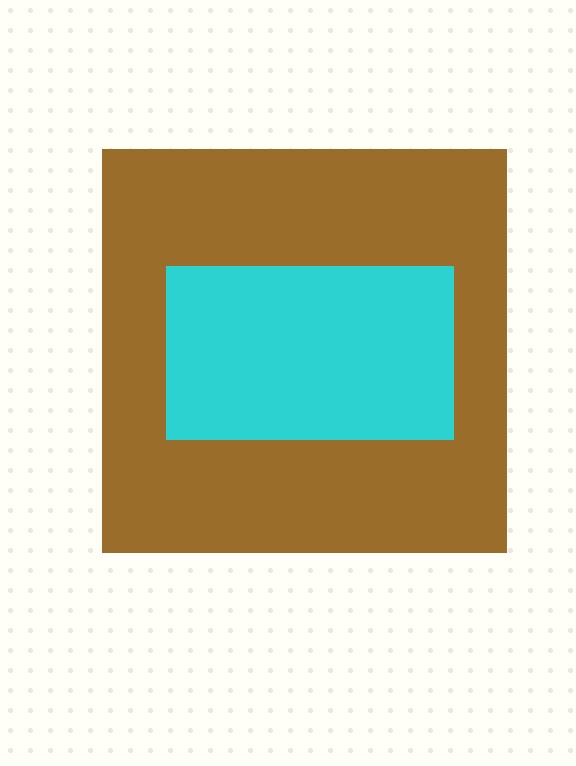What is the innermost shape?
The cyan rectangle.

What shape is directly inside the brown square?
The cyan rectangle.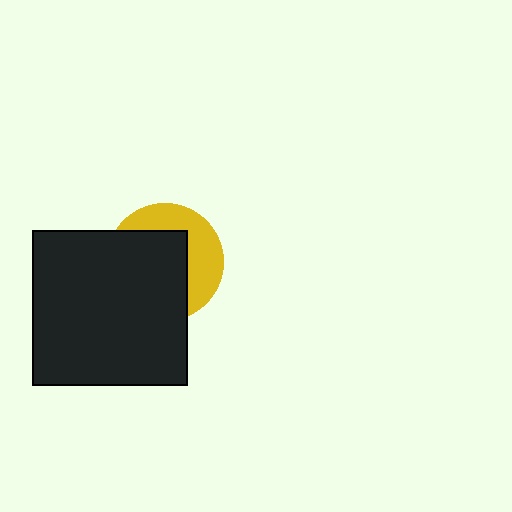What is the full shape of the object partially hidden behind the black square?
The partially hidden object is a yellow circle.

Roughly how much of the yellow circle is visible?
A small part of it is visible (roughly 40%).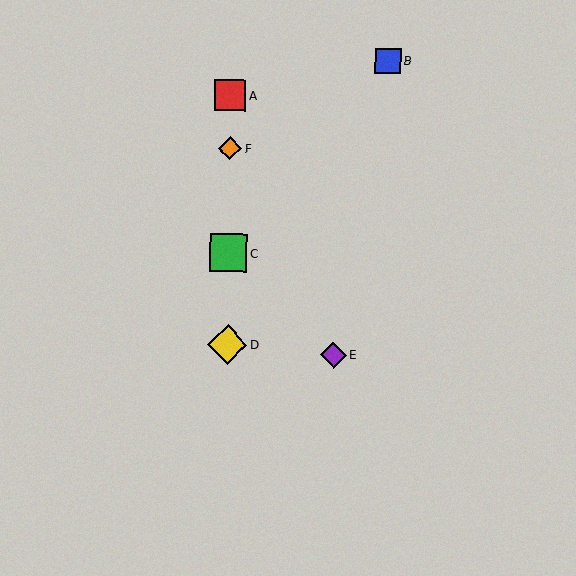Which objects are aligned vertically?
Objects A, C, D, F are aligned vertically.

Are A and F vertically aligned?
Yes, both are at x≈230.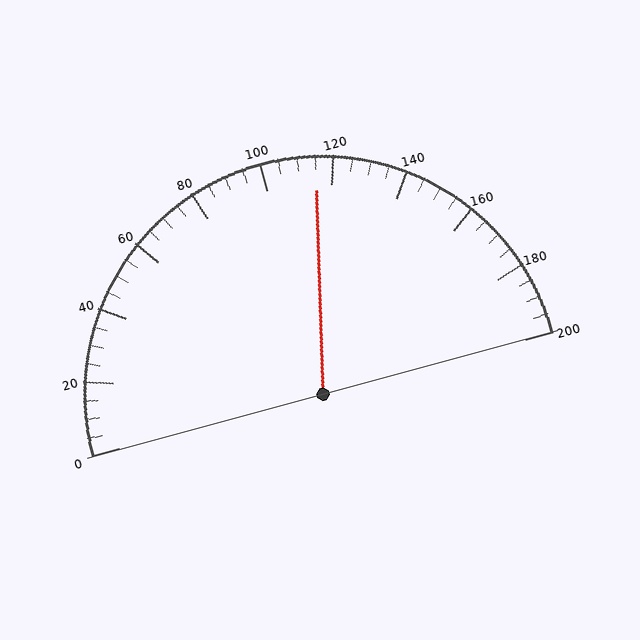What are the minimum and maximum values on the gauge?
The gauge ranges from 0 to 200.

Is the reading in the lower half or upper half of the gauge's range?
The reading is in the upper half of the range (0 to 200).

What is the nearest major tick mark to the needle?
The nearest major tick mark is 120.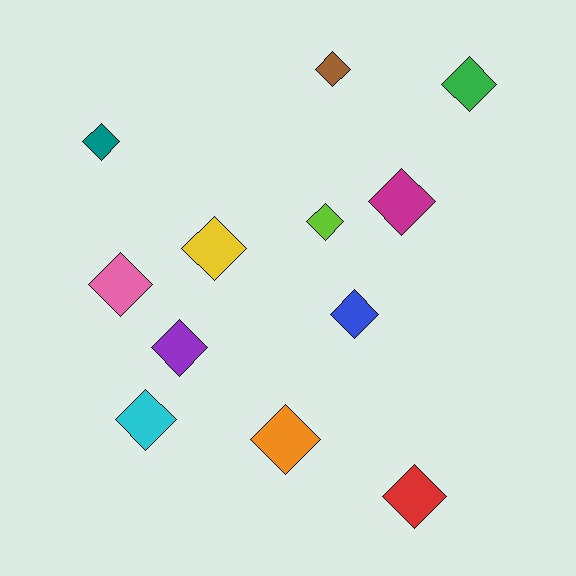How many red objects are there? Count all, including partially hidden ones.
There is 1 red object.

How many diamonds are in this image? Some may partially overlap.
There are 12 diamonds.